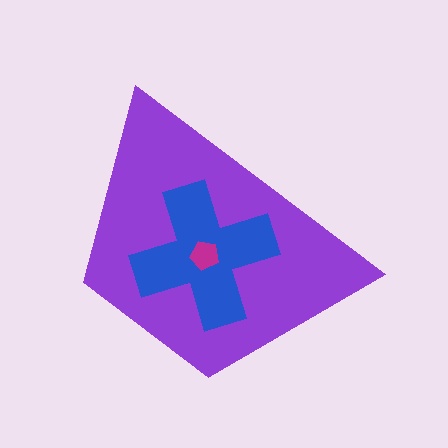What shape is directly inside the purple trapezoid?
The blue cross.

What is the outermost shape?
The purple trapezoid.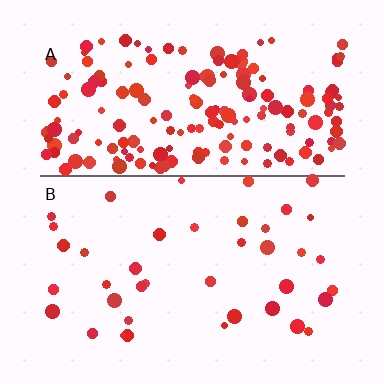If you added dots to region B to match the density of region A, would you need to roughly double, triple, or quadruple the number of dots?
Approximately quadruple.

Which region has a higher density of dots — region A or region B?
A (the top).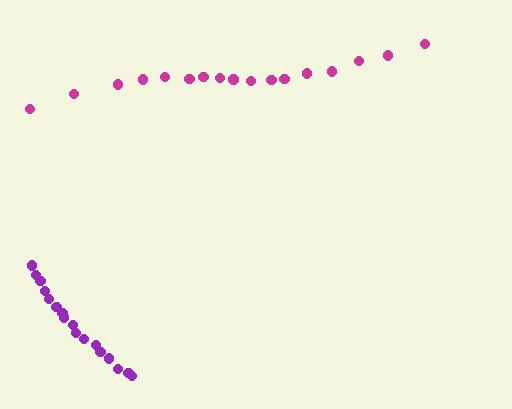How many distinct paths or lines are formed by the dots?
There are 2 distinct paths.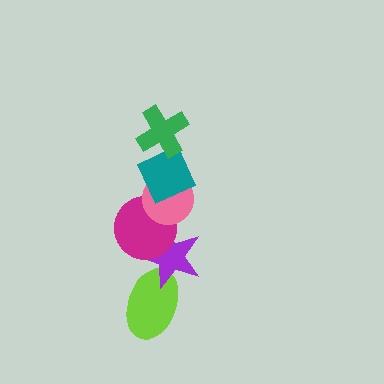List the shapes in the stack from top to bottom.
From top to bottom: the green cross, the teal square, the pink circle, the magenta circle, the purple star, the lime ellipse.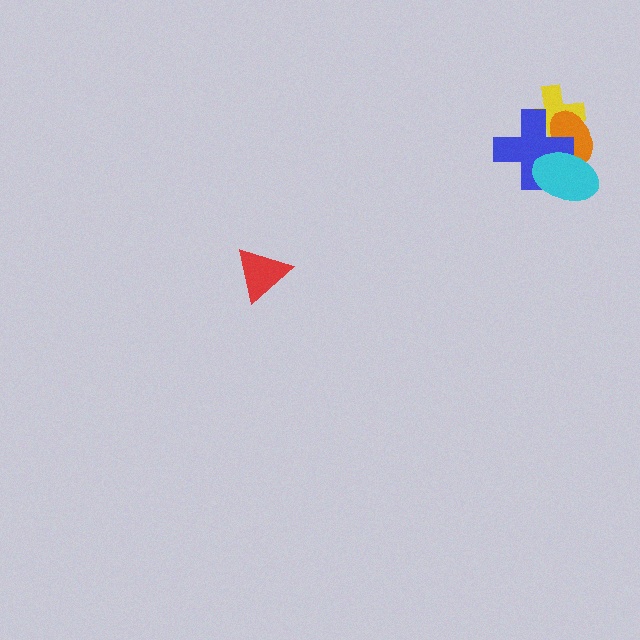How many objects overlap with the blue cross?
3 objects overlap with the blue cross.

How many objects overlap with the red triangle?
0 objects overlap with the red triangle.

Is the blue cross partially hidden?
Yes, it is partially covered by another shape.